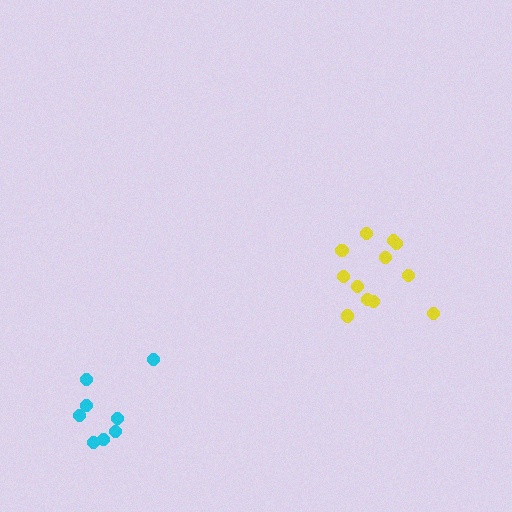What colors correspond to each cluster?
The clusters are colored: cyan, yellow.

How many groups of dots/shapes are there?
There are 2 groups.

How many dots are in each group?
Group 1: 8 dots, Group 2: 12 dots (20 total).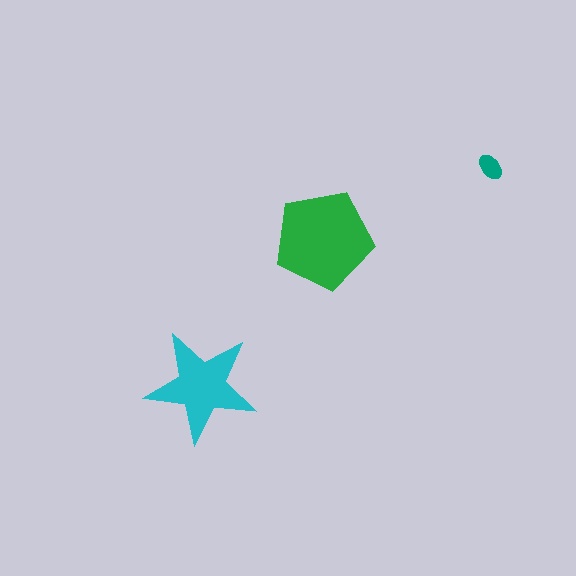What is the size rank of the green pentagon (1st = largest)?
1st.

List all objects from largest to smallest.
The green pentagon, the cyan star, the teal ellipse.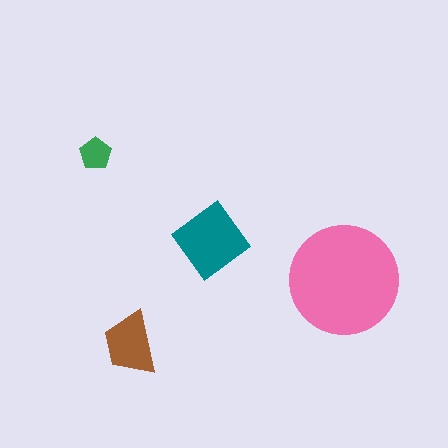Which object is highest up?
The green pentagon is topmost.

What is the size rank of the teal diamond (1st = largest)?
2nd.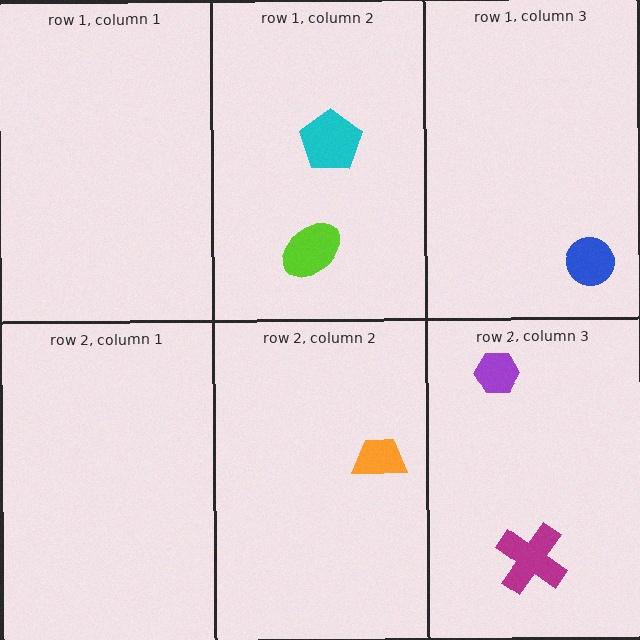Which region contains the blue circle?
The row 1, column 3 region.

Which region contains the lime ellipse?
The row 1, column 2 region.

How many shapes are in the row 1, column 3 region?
1.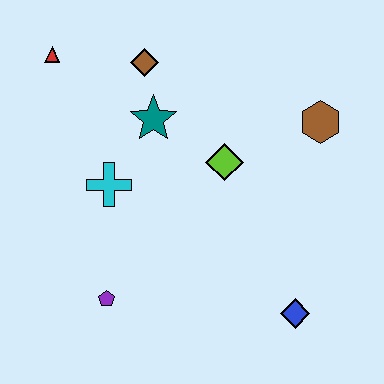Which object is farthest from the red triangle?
The blue diamond is farthest from the red triangle.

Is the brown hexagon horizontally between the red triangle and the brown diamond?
No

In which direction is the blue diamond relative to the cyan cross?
The blue diamond is to the right of the cyan cross.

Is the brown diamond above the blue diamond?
Yes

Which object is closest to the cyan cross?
The teal star is closest to the cyan cross.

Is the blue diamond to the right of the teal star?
Yes